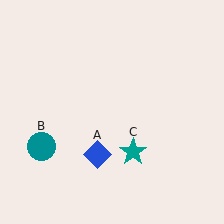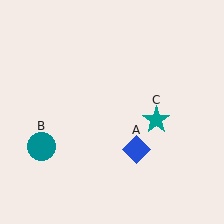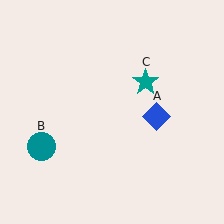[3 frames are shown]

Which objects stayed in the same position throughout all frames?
Teal circle (object B) remained stationary.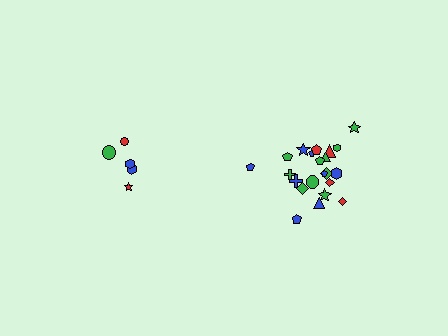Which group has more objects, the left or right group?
The right group.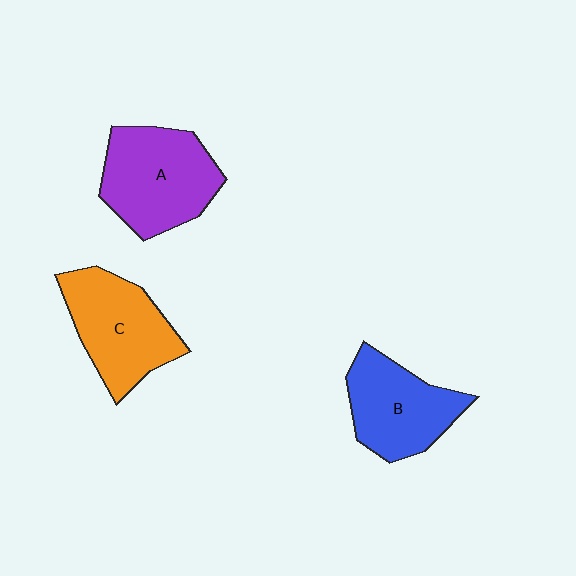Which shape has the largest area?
Shape A (purple).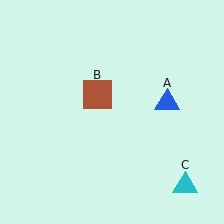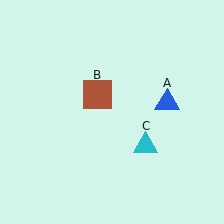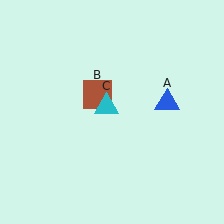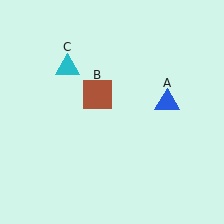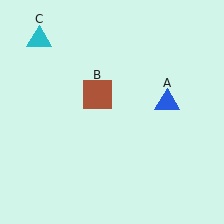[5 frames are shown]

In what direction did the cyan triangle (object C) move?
The cyan triangle (object C) moved up and to the left.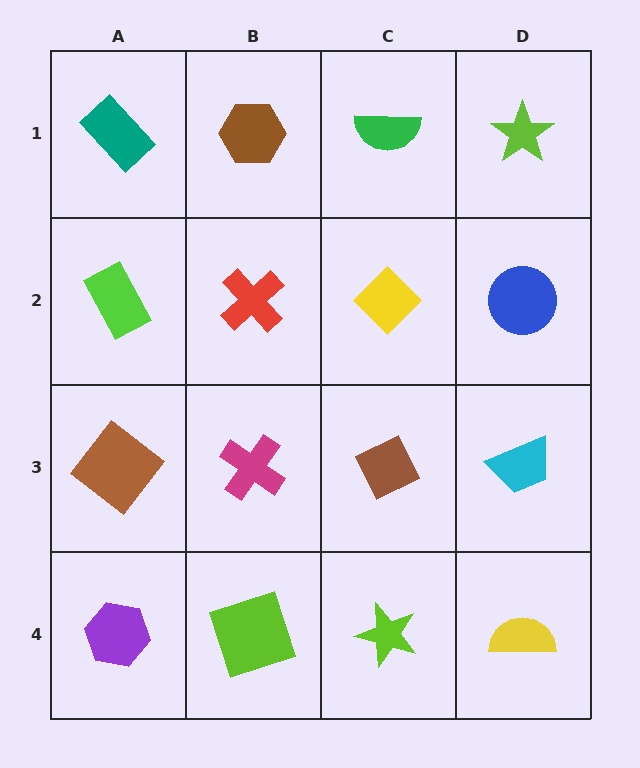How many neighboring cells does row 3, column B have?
4.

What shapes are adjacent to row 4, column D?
A cyan trapezoid (row 3, column D), a lime star (row 4, column C).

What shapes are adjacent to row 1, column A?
A lime rectangle (row 2, column A), a brown hexagon (row 1, column B).